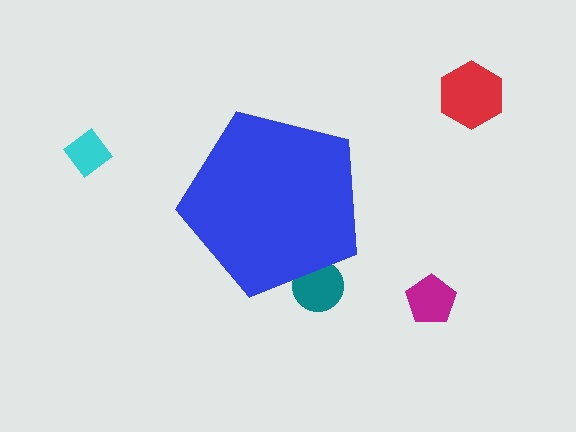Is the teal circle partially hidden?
Yes, the teal circle is partially hidden behind the blue pentagon.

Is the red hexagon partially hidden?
No, the red hexagon is fully visible.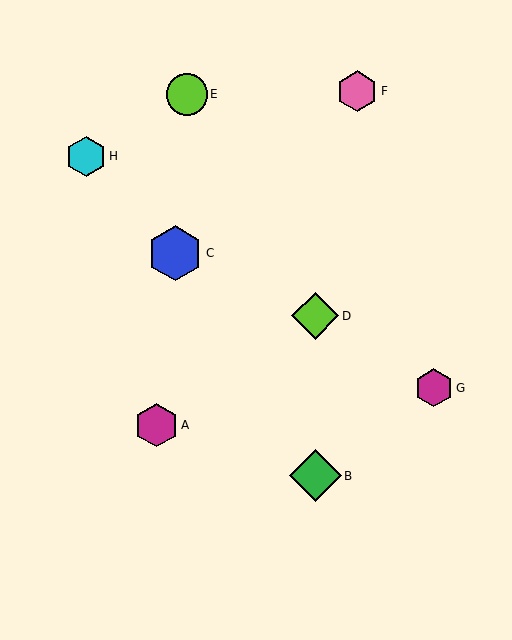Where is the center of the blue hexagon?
The center of the blue hexagon is at (175, 253).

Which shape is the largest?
The blue hexagon (labeled C) is the largest.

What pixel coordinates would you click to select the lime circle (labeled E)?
Click at (187, 95) to select the lime circle E.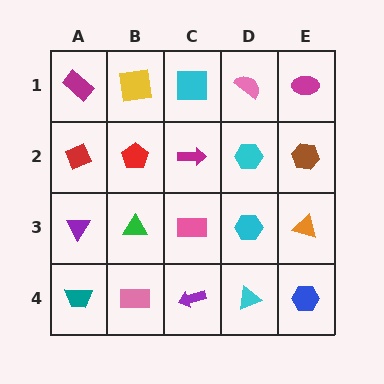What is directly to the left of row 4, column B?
A teal trapezoid.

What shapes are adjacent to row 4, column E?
An orange triangle (row 3, column E), a cyan triangle (row 4, column D).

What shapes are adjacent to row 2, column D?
A pink semicircle (row 1, column D), a cyan hexagon (row 3, column D), a magenta arrow (row 2, column C), a brown hexagon (row 2, column E).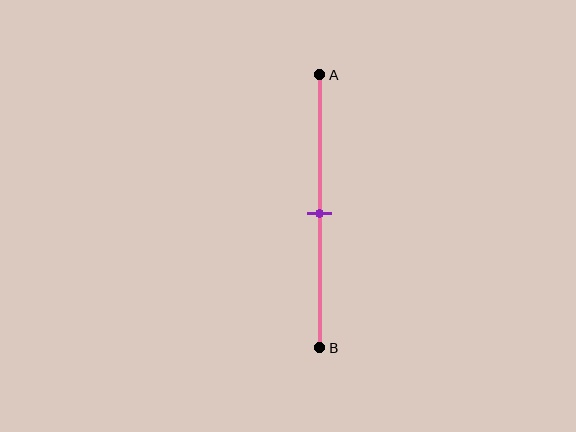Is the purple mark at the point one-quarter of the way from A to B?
No, the mark is at about 50% from A, not at the 25% one-quarter point.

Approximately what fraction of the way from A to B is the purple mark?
The purple mark is approximately 50% of the way from A to B.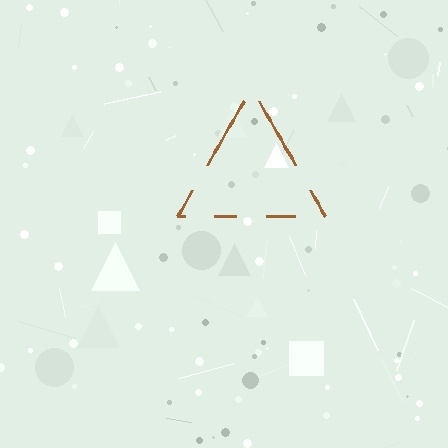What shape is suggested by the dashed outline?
The dashed outline suggests a triangle.